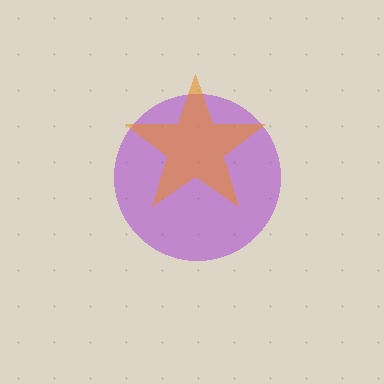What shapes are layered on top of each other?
The layered shapes are: a purple circle, an orange star.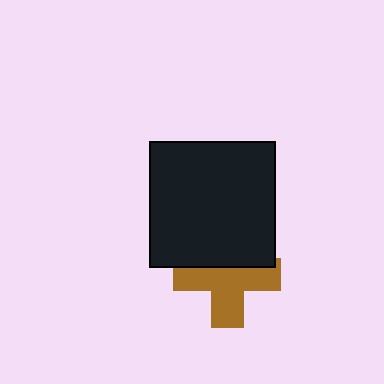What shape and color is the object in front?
The object in front is a black square.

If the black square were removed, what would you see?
You would see the complete brown cross.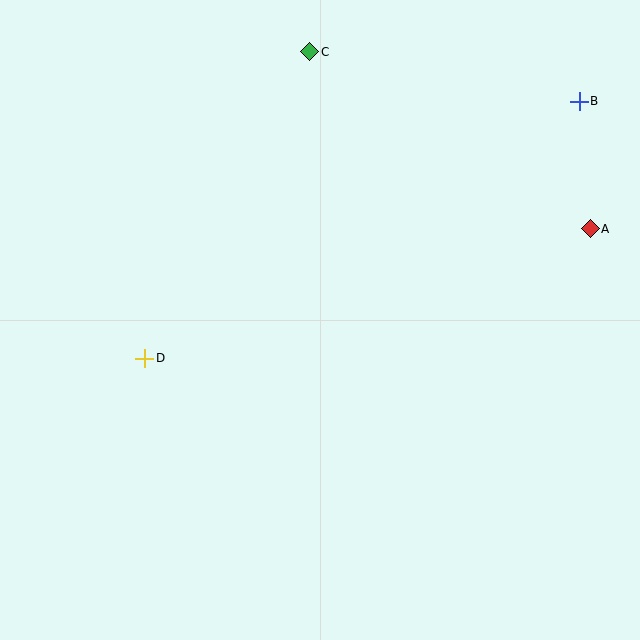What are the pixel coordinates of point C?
Point C is at (310, 52).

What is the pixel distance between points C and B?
The distance between C and B is 274 pixels.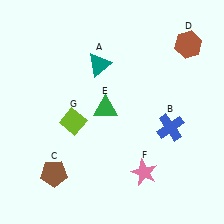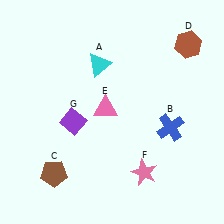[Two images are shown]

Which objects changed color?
A changed from teal to cyan. E changed from green to pink. G changed from lime to purple.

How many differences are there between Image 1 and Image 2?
There are 3 differences between the two images.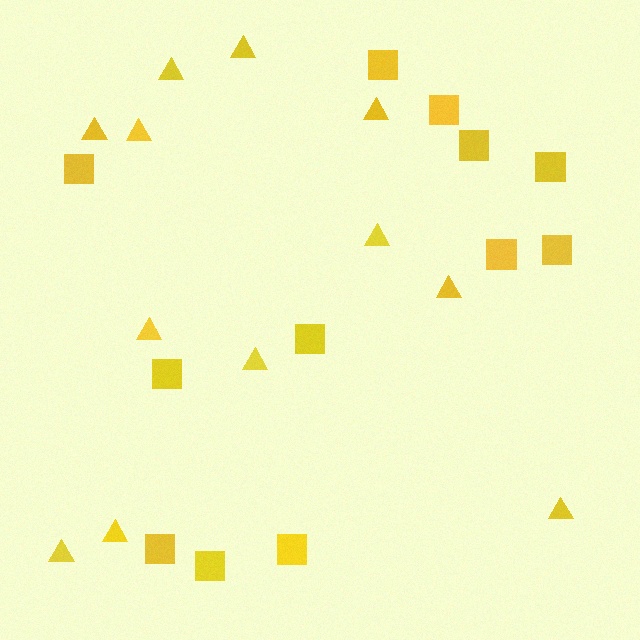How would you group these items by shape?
There are 2 groups: one group of squares (12) and one group of triangles (12).